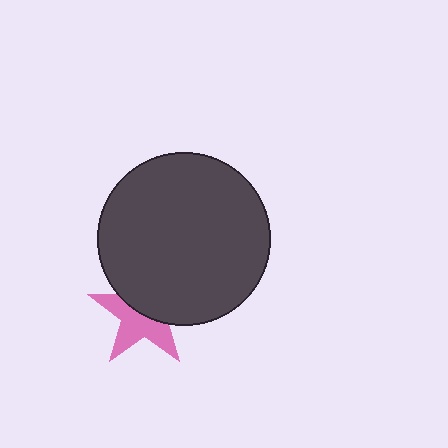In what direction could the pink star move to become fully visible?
The pink star could move down. That would shift it out from behind the dark gray circle entirely.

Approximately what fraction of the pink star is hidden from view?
Roughly 47% of the pink star is hidden behind the dark gray circle.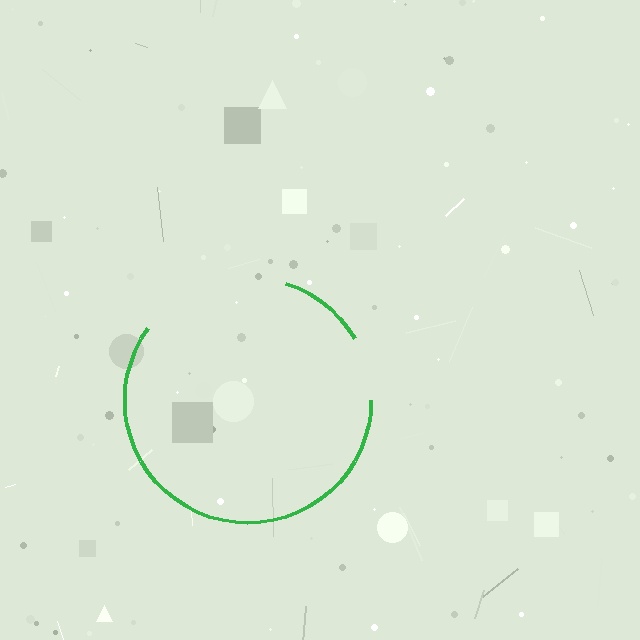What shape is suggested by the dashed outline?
The dashed outline suggests a circle.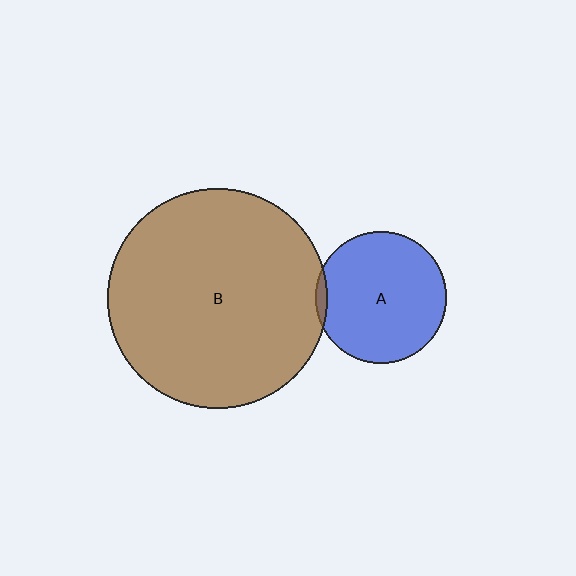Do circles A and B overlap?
Yes.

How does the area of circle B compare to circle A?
Approximately 2.8 times.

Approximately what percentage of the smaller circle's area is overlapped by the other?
Approximately 5%.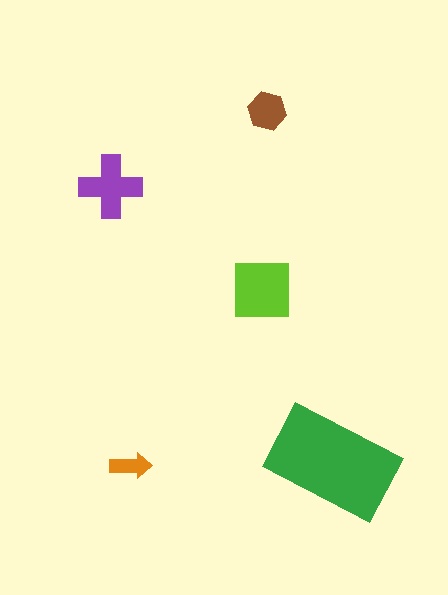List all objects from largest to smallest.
The green rectangle, the lime square, the purple cross, the brown hexagon, the orange arrow.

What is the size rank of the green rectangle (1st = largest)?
1st.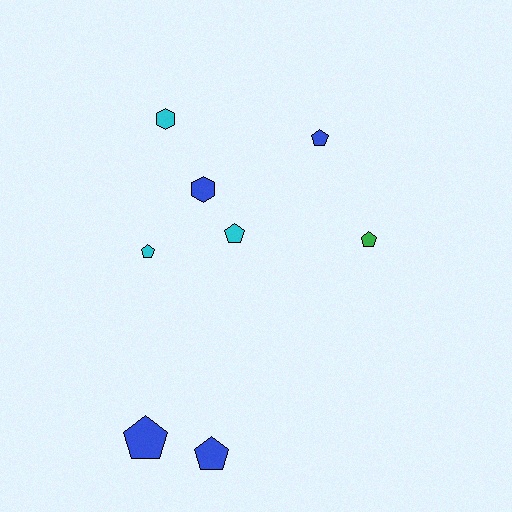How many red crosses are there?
There are no red crosses.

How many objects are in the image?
There are 8 objects.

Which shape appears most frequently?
Pentagon, with 6 objects.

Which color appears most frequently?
Blue, with 4 objects.